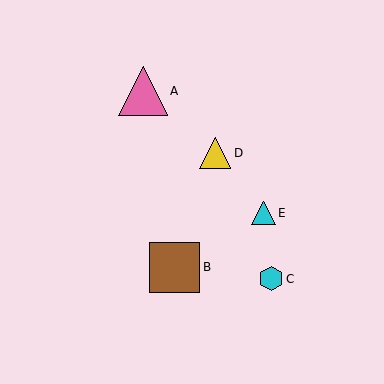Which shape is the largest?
The brown square (labeled B) is the largest.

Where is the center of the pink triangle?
The center of the pink triangle is at (143, 91).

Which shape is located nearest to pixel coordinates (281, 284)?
The cyan hexagon (labeled C) at (271, 279) is nearest to that location.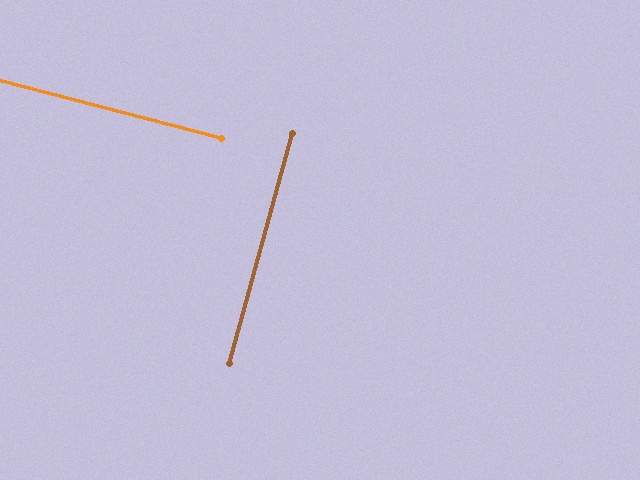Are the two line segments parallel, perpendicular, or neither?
Perpendicular — they meet at approximately 89°.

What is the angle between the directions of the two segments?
Approximately 89 degrees.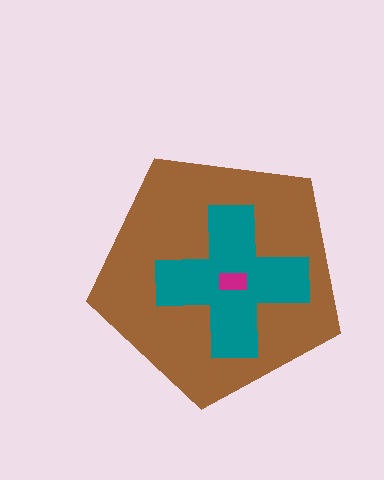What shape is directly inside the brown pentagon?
The teal cross.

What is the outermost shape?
The brown pentagon.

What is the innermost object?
The magenta rectangle.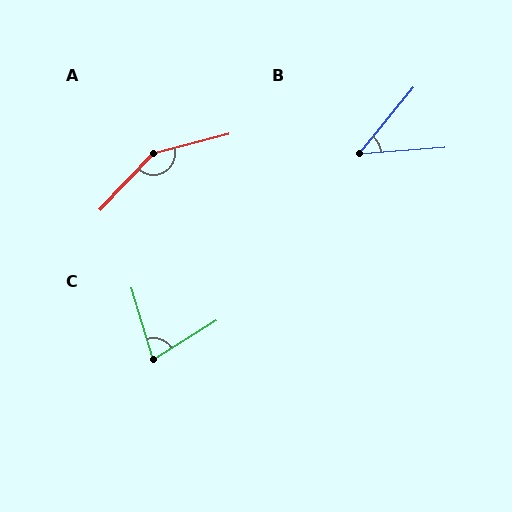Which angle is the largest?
A, at approximately 148 degrees.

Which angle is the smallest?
B, at approximately 47 degrees.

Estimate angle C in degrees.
Approximately 75 degrees.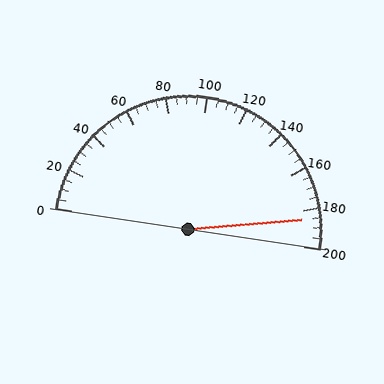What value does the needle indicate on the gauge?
The needle indicates approximately 185.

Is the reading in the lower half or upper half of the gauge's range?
The reading is in the upper half of the range (0 to 200).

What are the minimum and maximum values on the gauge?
The gauge ranges from 0 to 200.